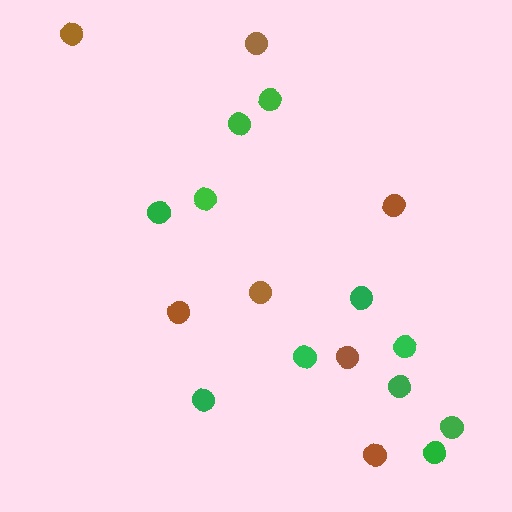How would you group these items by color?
There are 2 groups: one group of brown circles (7) and one group of green circles (11).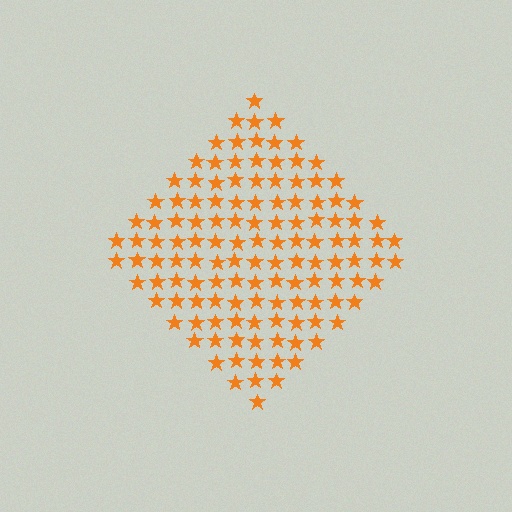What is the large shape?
The large shape is a diamond.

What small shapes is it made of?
It is made of small stars.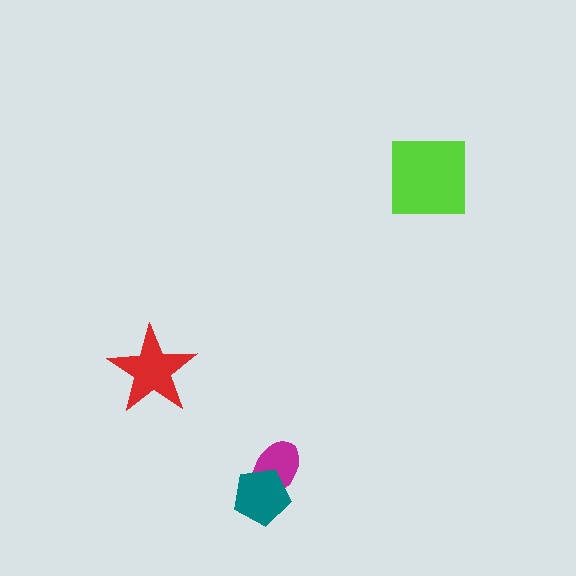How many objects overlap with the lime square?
0 objects overlap with the lime square.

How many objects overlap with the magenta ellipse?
1 object overlaps with the magenta ellipse.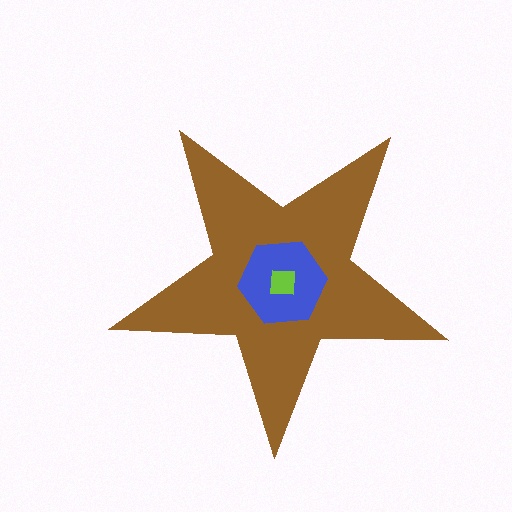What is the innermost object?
The lime square.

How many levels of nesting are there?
3.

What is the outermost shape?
The brown star.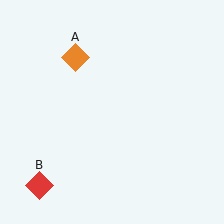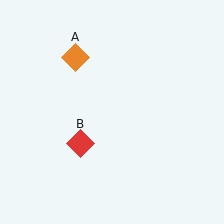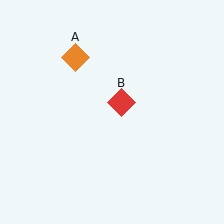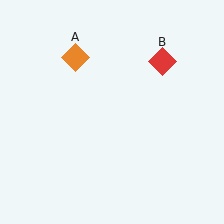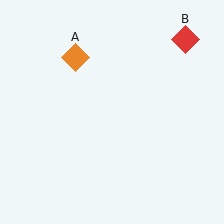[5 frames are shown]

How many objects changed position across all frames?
1 object changed position: red diamond (object B).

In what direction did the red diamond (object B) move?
The red diamond (object B) moved up and to the right.